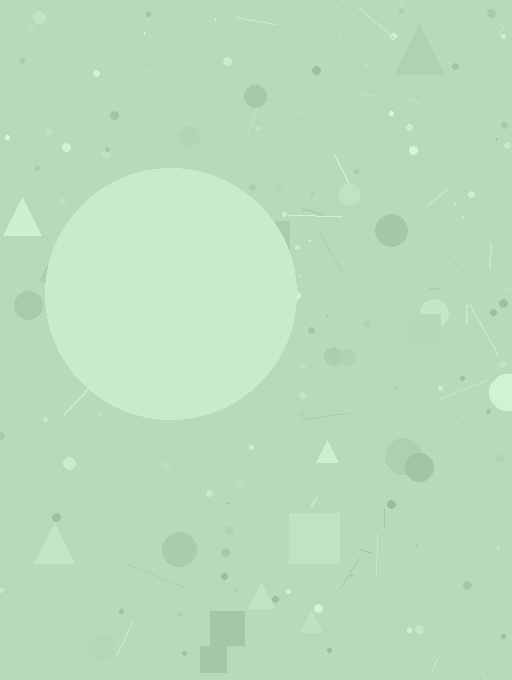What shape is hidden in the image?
A circle is hidden in the image.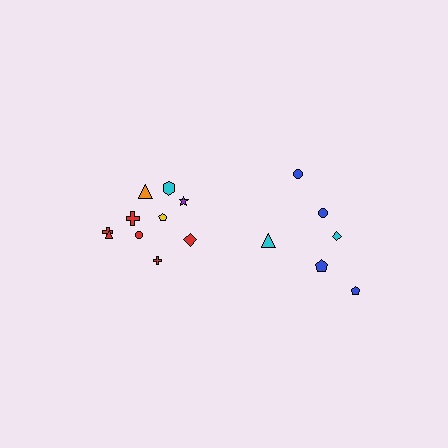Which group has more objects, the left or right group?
The left group.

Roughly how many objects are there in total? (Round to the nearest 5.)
Roughly 15 objects in total.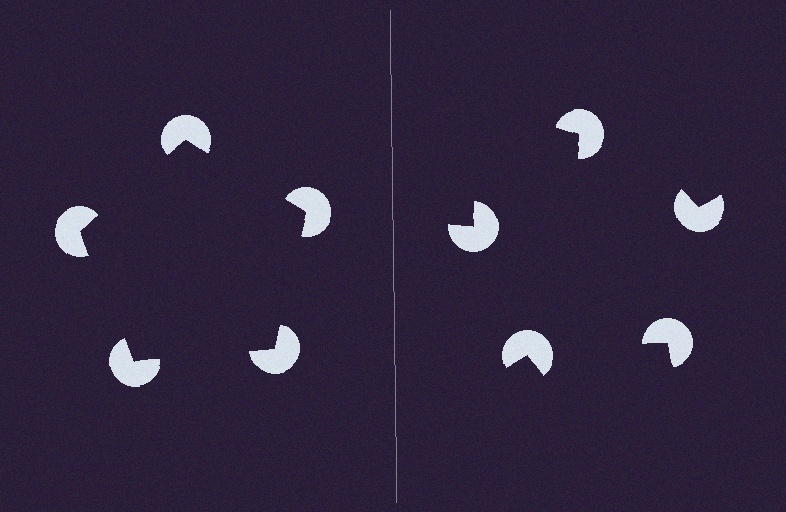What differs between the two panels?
The pac-man discs are positioned identically on both sides; only the wedge orientations differ. On the left they align to a pentagon; on the right they are misaligned.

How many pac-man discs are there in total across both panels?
10 — 5 on each side.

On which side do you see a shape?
An illusory pentagon appears on the left side. On the right side the wedge cuts are rotated, so no coherent shape forms.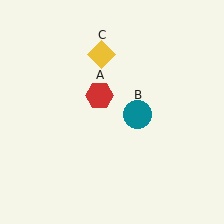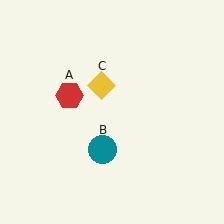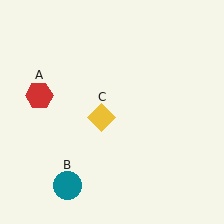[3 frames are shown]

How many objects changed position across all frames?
3 objects changed position: red hexagon (object A), teal circle (object B), yellow diamond (object C).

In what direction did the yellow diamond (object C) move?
The yellow diamond (object C) moved down.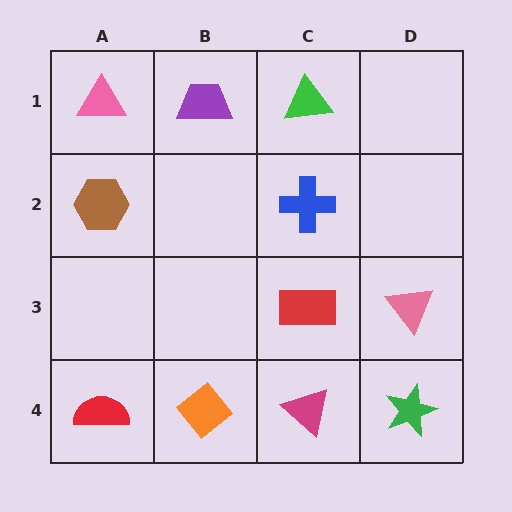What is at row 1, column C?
A green triangle.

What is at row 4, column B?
An orange diamond.